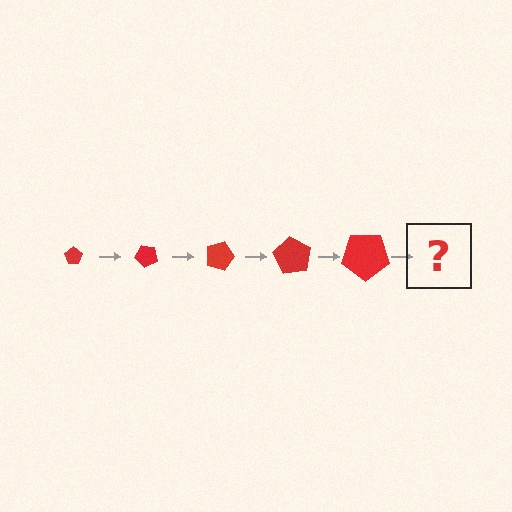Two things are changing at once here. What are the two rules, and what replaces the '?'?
The two rules are that the pentagon grows larger each step and it rotates 45 degrees each step. The '?' should be a pentagon, larger than the previous one and rotated 225 degrees from the start.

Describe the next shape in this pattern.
It should be a pentagon, larger than the previous one and rotated 225 degrees from the start.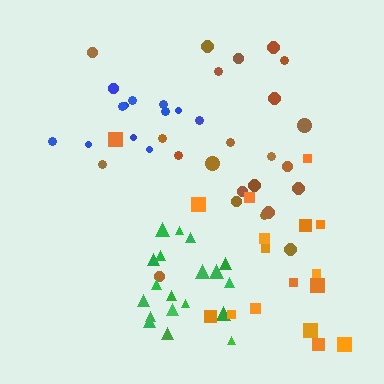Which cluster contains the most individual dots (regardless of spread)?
Brown (23).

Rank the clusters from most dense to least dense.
green, blue, brown, orange.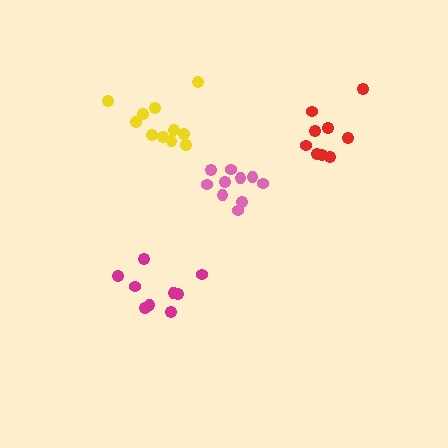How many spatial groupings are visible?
There are 4 spatial groupings.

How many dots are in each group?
Group 1: 10 dots, Group 2: 11 dots, Group 3: 9 dots, Group 4: 9 dots (39 total).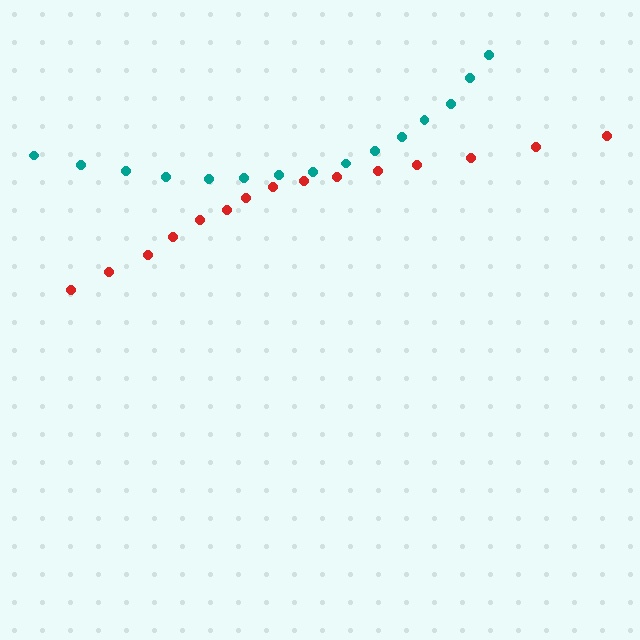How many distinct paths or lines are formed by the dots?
There are 2 distinct paths.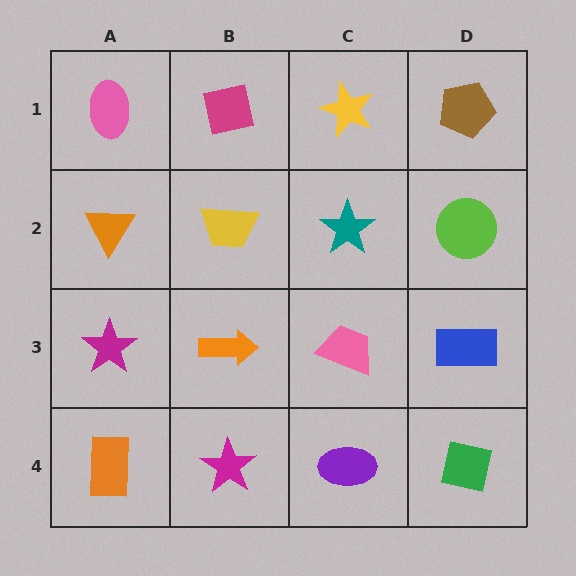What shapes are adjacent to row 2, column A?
A pink ellipse (row 1, column A), a magenta star (row 3, column A), a yellow trapezoid (row 2, column B).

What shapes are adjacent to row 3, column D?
A lime circle (row 2, column D), a green square (row 4, column D), a pink trapezoid (row 3, column C).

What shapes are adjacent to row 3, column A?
An orange triangle (row 2, column A), an orange rectangle (row 4, column A), an orange arrow (row 3, column B).